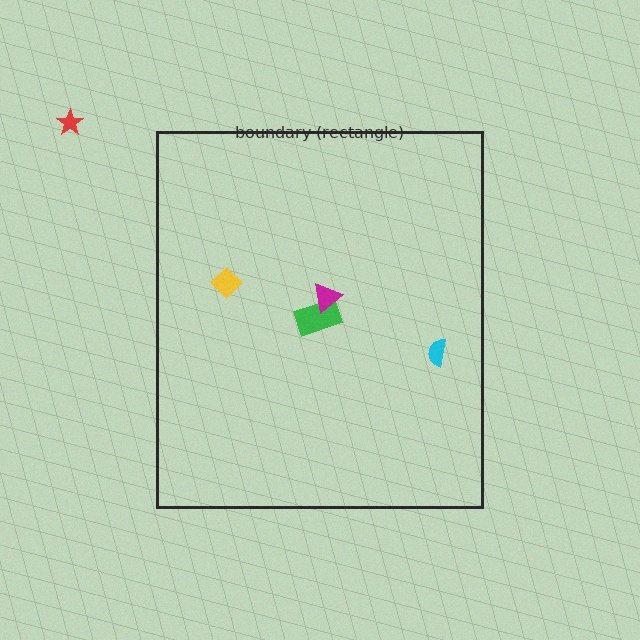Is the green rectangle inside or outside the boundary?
Inside.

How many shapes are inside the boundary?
4 inside, 1 outside.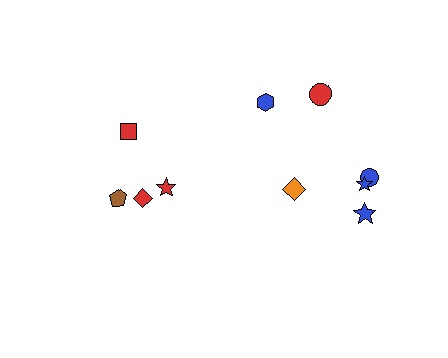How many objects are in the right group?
There are 6 objects.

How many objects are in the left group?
There are 4 objects.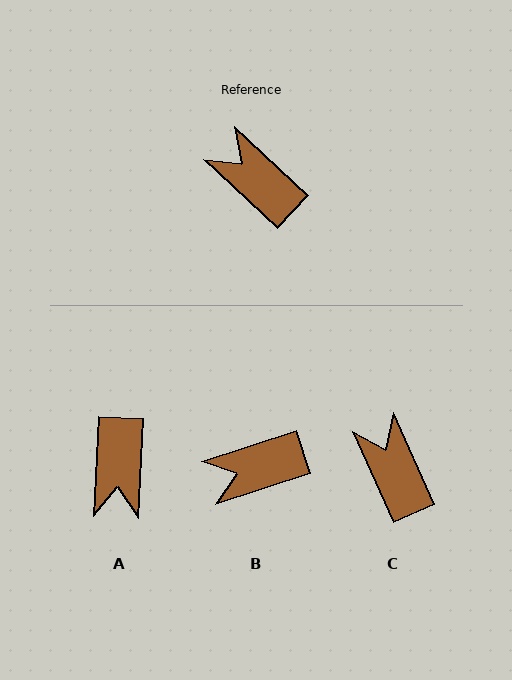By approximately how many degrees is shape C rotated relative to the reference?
Approximately 23 degrees clockwise.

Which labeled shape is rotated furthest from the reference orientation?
A, about 130 degrees away.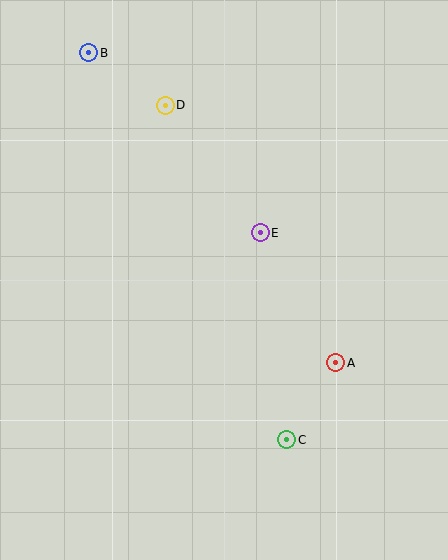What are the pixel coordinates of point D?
Point D is at (165, 105).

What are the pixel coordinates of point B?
Point B is at (89, 53).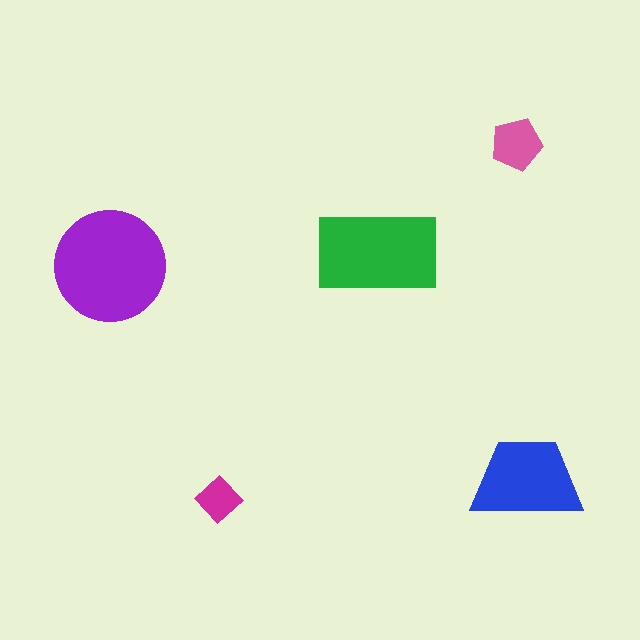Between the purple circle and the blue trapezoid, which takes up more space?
The purple circle.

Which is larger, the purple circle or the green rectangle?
The purple circle.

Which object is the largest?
The purple circle.